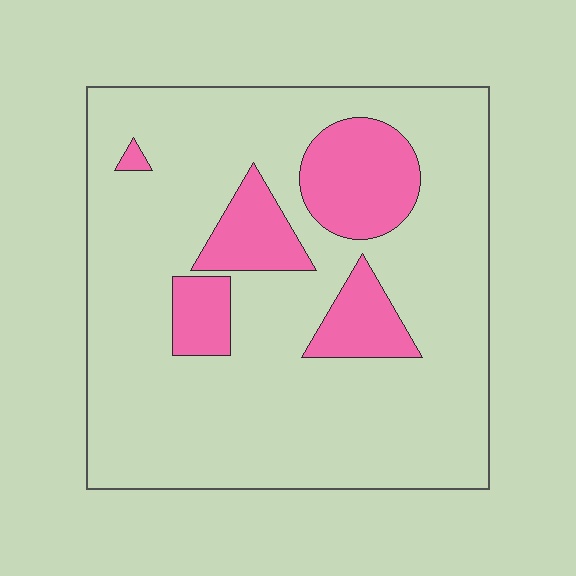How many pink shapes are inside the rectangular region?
5.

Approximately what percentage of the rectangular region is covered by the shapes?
Approximately 20%.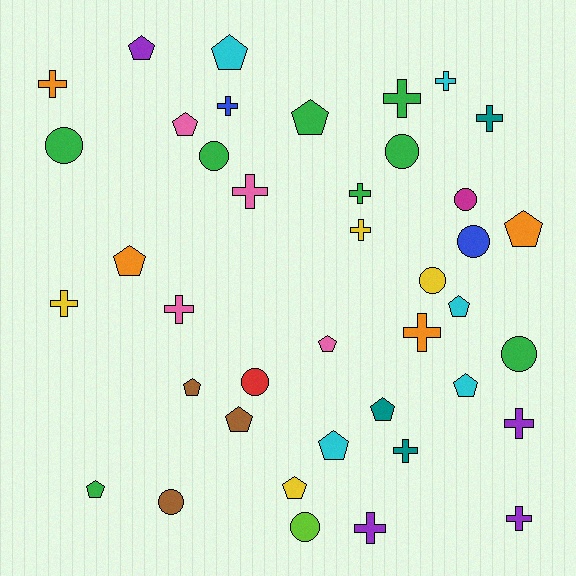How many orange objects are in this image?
There are 4 orange objects.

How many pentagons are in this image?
There are 15 pentagons.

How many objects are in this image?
There are 40 objects.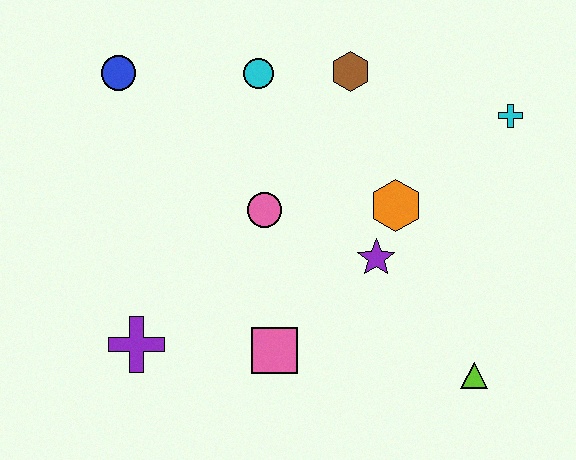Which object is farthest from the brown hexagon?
The purple cross is farthest from the brown hexagon.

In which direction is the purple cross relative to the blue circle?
The purple cross is below the blue circle.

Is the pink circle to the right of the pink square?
No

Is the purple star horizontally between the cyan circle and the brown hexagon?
No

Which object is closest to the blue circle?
The cyan circle is closest to the blue circle.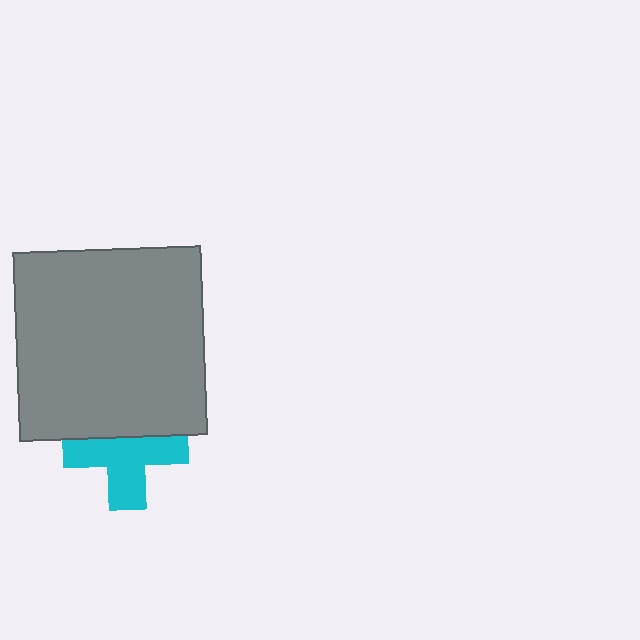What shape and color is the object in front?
The object in front is a gray square.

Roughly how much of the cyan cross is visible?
About half of it is visible (roughly 62%).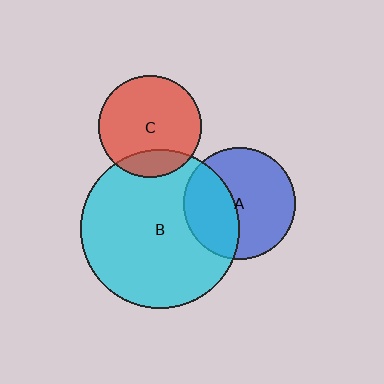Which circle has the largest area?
Circle B (cyan).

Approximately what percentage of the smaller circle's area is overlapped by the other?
Approximately 20%.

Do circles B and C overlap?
Yes.